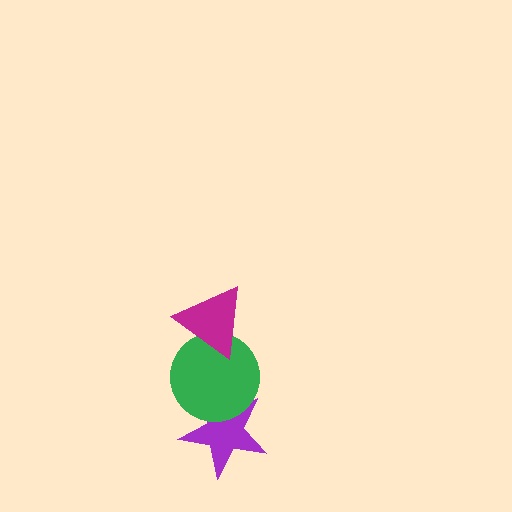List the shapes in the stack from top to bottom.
From top to bottom: the magenta triangle, the green circle, the purple star.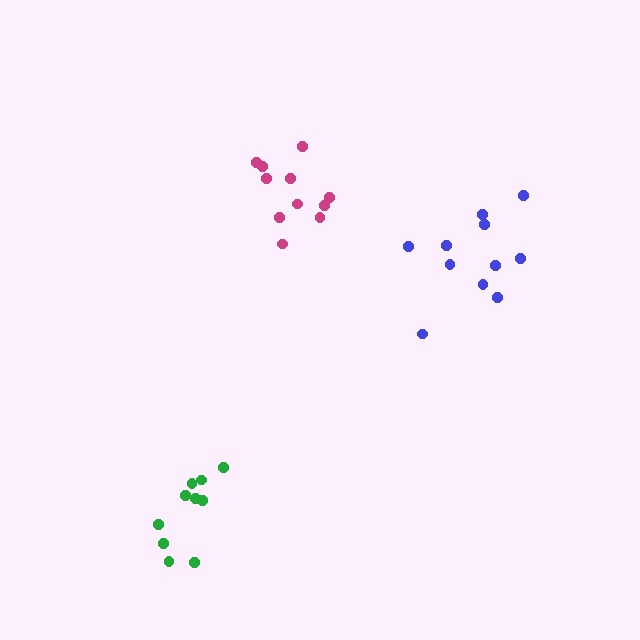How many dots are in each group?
Group 1: 10 dots, Group 2: 11 dots, Group 3: 11 dots (32 total).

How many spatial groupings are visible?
There are 3 spatial groupings.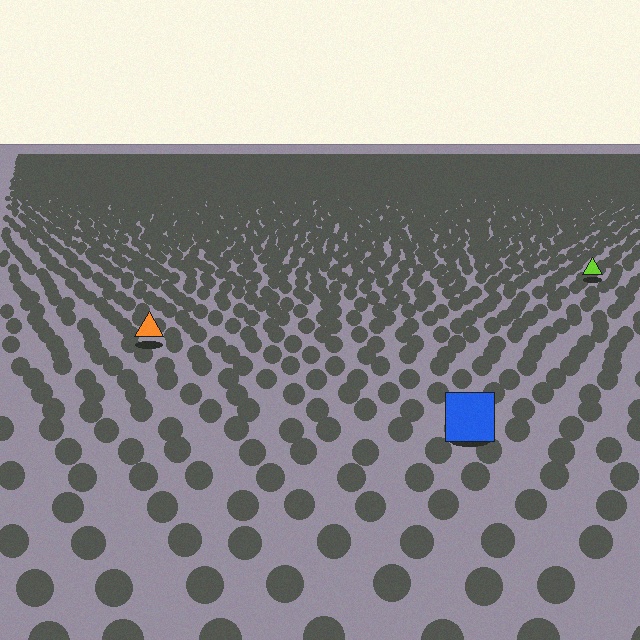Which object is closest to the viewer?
The blue square is closest. The texture marks near it are larger and more spread out.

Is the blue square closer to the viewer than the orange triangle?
Yes. The blue square is closer — you can tell from the texture gradient: the ground texture is coarser near it.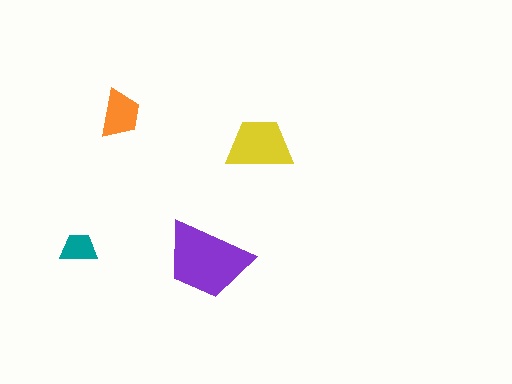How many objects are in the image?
There are 4 objects in the image.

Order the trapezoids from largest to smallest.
the purple one, the yellow one, the orange one, the teal one.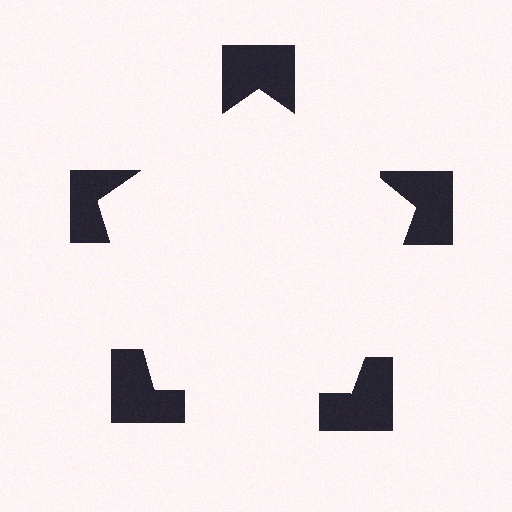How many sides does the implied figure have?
5 sides.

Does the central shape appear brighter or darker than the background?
It typically appears slightly brighter than the background, even though no actual brightness change is drawn.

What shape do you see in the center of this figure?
An illusory pentagon — its edges are inferred from the aligned wedge cuts in the notched squares, not physically drawn.